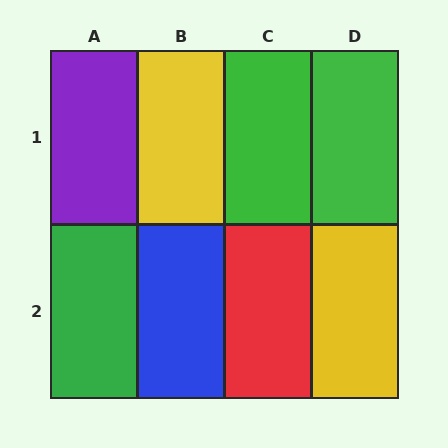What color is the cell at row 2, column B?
Blue.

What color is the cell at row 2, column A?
Green.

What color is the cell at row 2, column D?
Yellow.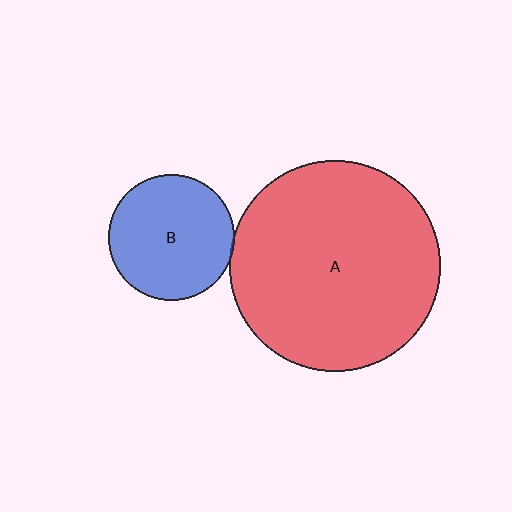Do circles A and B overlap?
Yes.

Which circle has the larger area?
Circle A (red).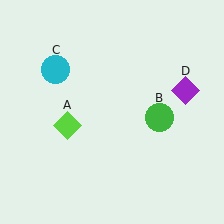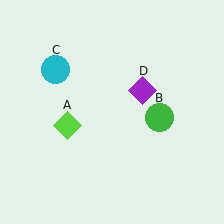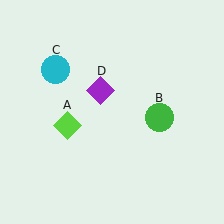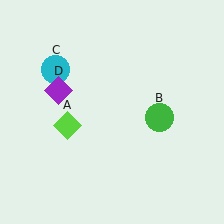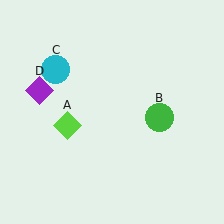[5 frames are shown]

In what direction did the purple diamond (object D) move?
The purple diamond (object D) moved left.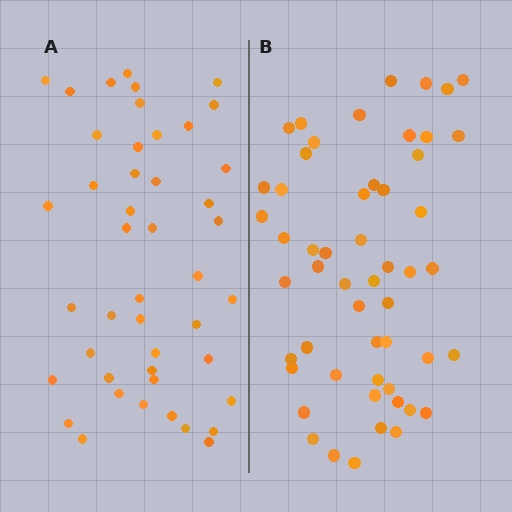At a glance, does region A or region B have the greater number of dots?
Region B (the right region) has more dots.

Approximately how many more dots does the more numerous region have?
Region B has roughly 8 or so more dots than region A.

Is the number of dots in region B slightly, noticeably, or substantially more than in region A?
Region B has only slightly more — the two regions are fairly close. The ratio is roughly 1.2 to 1.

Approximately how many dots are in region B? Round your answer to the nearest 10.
About 50 dots. (The exact count is 53, which rounds to 50.)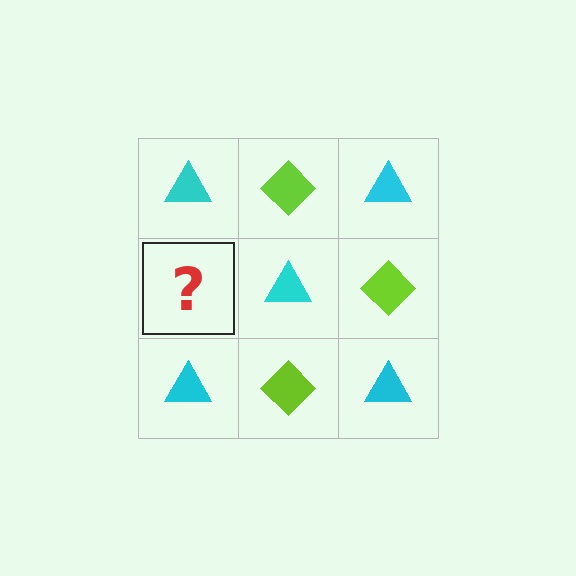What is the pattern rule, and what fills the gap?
The rule is that it alternates cyan triangle and lime diamond in a checkerboard pattern. The gap should be filled with a lime diamond.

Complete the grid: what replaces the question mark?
The question mark should be replaced with a lime diamond.